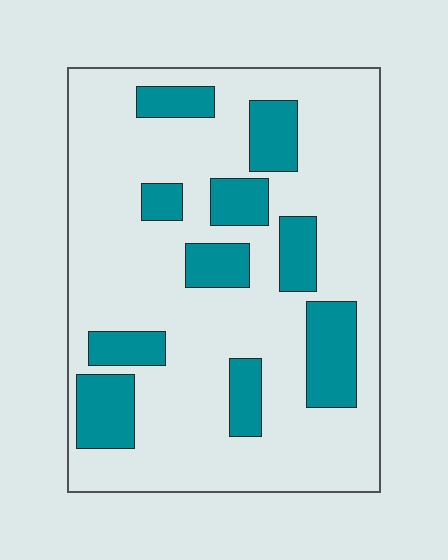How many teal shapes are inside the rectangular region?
10.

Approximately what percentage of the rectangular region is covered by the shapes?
Approximately 25%.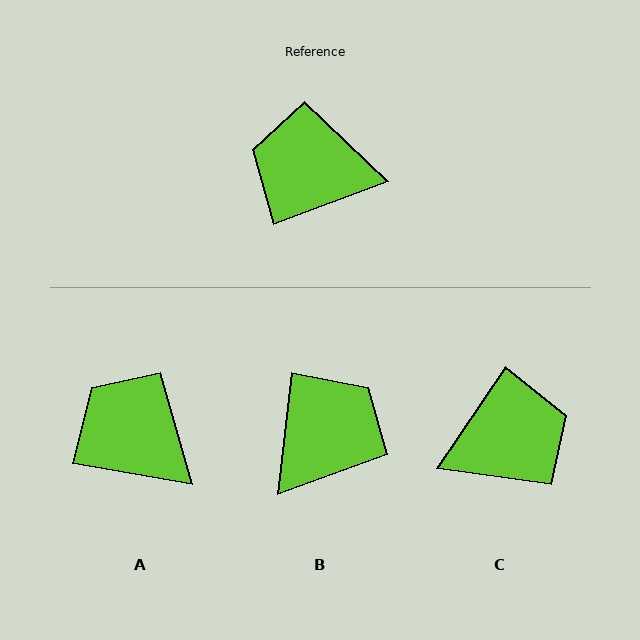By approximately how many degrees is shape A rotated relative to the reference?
Approximately 30 degrees clockwise.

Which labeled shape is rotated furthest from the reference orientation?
C, about 145 degrees away.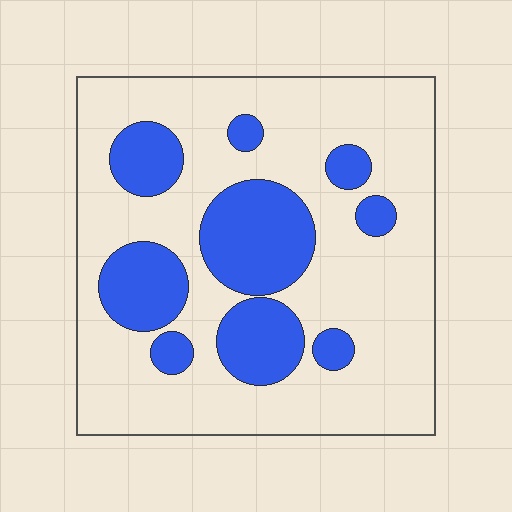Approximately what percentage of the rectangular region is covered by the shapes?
Approximately 25%.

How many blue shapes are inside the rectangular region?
9.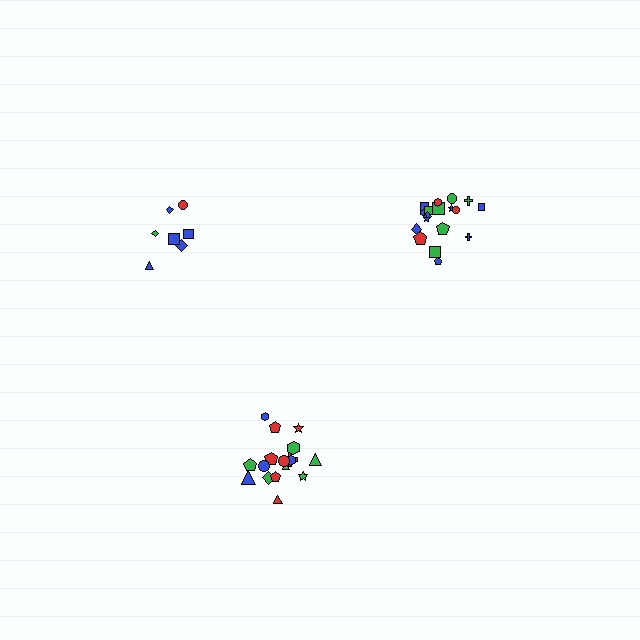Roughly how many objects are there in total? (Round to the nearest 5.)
Roughly 45 objects in total.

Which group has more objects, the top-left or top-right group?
The top-right group.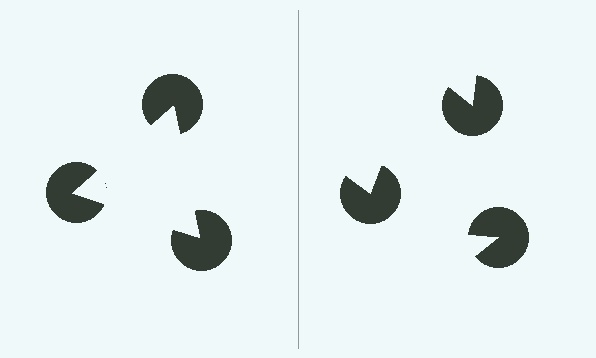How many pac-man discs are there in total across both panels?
6 — 3 on each side.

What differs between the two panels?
The pac-man discs are positioned identically on both sides; only the wedge orientations differ. On the left they align to a triangle; on the right they are misaligned.